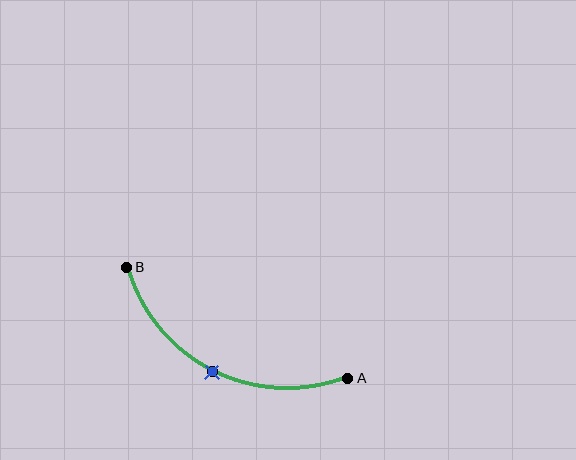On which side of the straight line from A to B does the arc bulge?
The arc bulges below the straight line connecting A and B.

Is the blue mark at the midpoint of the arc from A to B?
Yes. The blue mark lies on the arc at equal arc-length from both A and B — it is the arc midpoint.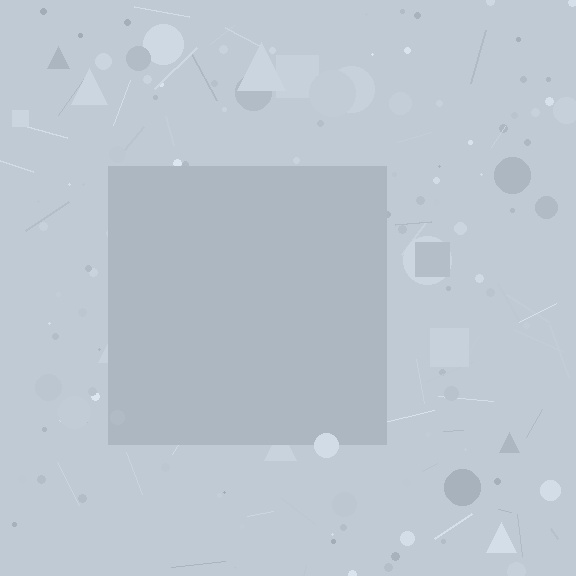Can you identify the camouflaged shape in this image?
The camouflaged shape is a square.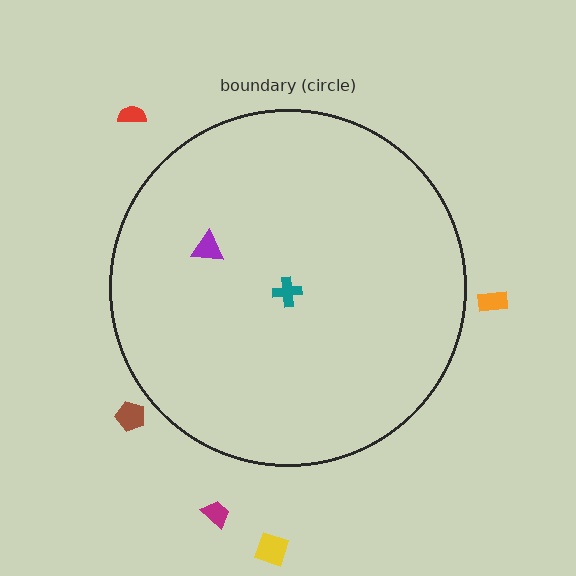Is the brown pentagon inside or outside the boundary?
Outside.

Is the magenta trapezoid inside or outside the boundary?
Outside.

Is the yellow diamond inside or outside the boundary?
Outside.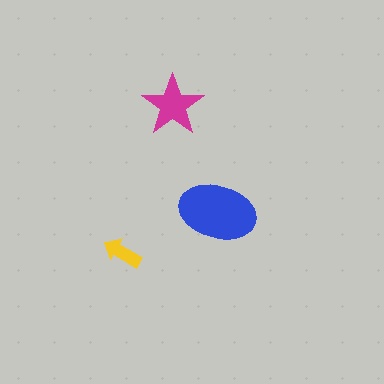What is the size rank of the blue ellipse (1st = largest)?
1st.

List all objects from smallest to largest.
The yellow arrow, the magenta star, the blue ellipse.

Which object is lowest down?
The yellow arrow is bottommost.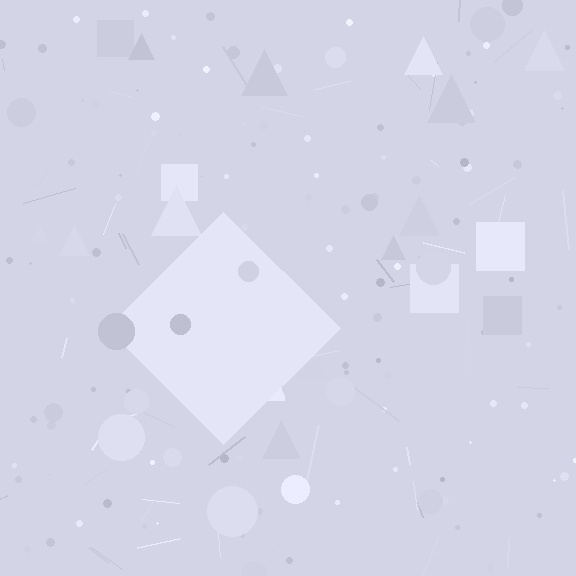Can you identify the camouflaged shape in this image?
The camouflaged shape is a diamond.